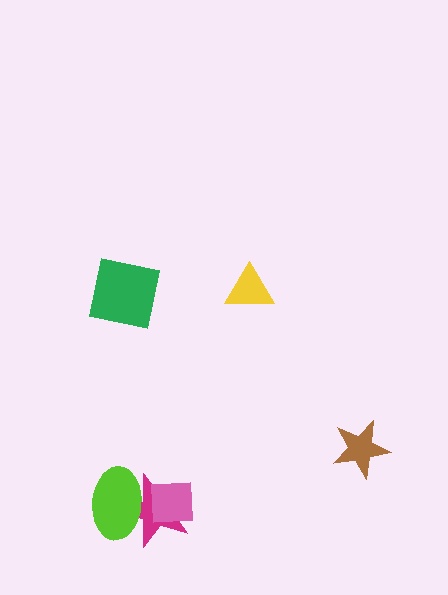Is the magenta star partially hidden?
Yes, it is partially covered by another shape.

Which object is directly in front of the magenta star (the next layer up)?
The pink square is directly in front of the magenta star.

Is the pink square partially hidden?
Yes, it is partially covered by another shape.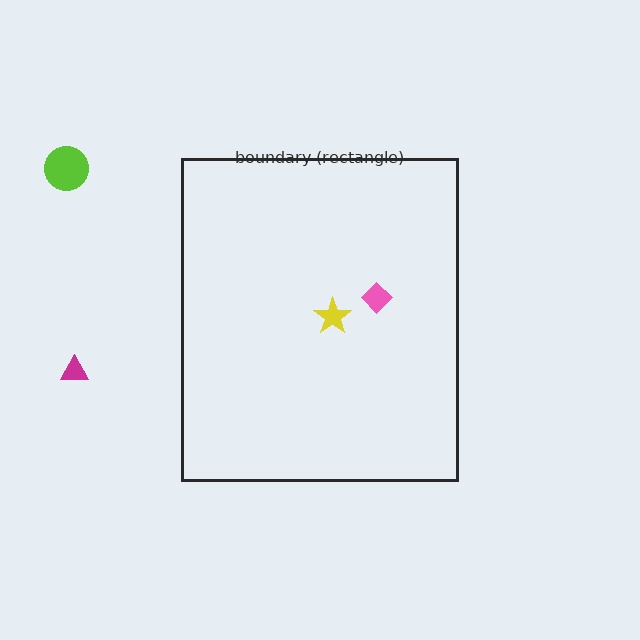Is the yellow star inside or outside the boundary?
Inside.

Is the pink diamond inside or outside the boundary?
Inside.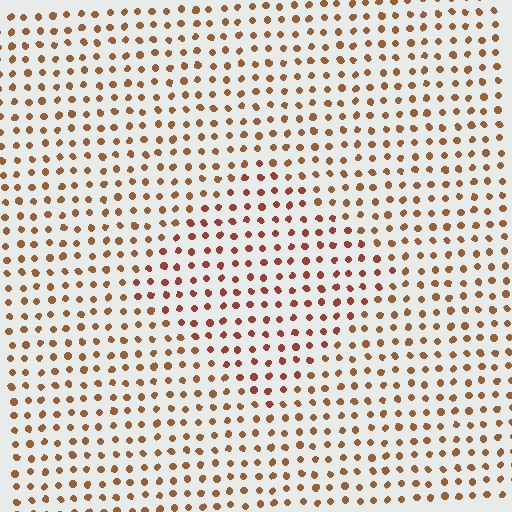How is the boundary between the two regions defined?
The boundary is defined purely by a slight shift in hue (about 21 degrees). Spacing, size, and orientation are identical on both sides.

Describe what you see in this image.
The image is filled with small brown elements in a uniform arrangement. A diamond-shaped region is visible where the elements are tinted to a slightly different hue, forming a subtle color boundary.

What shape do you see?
I see a diamond.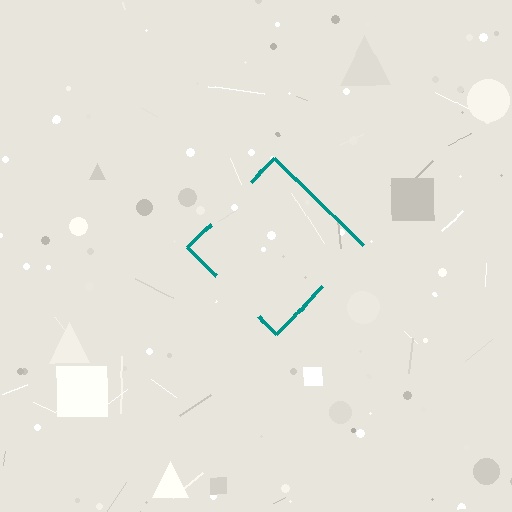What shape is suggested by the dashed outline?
The dashed outline suggests a diamond.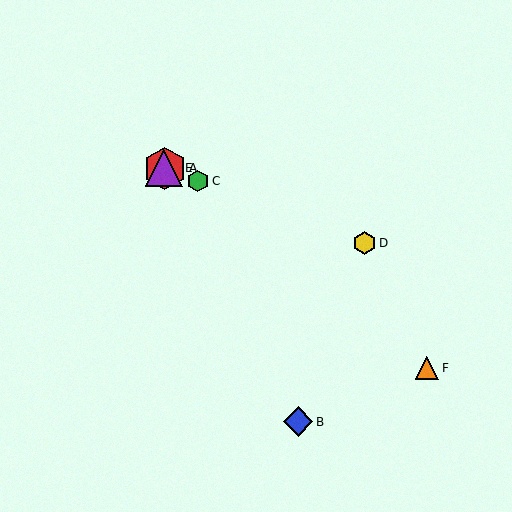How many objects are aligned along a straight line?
4 objects (A, C, D, E) are aligned along a straight line.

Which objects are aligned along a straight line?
Objects A, C, D, E are aligned along a straight line.